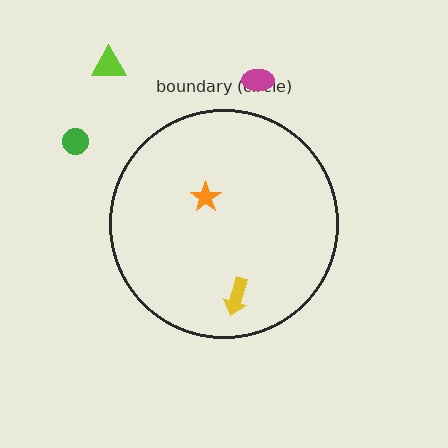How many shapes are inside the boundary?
2 inside, 3 outside.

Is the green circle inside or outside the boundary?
Outside.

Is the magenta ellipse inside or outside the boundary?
Outside.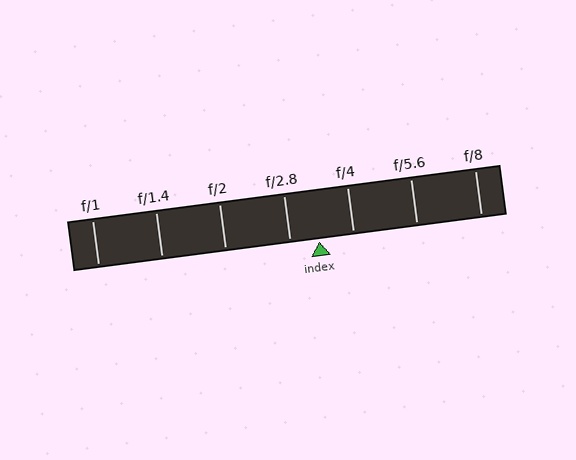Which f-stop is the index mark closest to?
The index mark is closest to f/2.8.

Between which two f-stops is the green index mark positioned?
The index mark is between f/2.8 and f/4.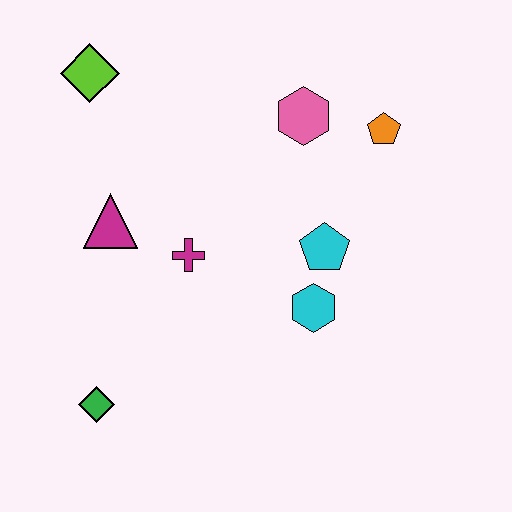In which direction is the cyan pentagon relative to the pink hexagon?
The cyan pentagon is below the pink hexagon.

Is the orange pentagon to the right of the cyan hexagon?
Yes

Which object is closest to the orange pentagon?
The pink hexagon is closest to the orange pentagon.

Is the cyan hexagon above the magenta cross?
No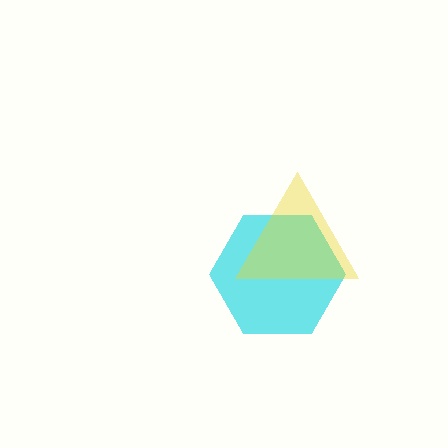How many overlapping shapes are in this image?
There are 2 overlapping shapes in the image.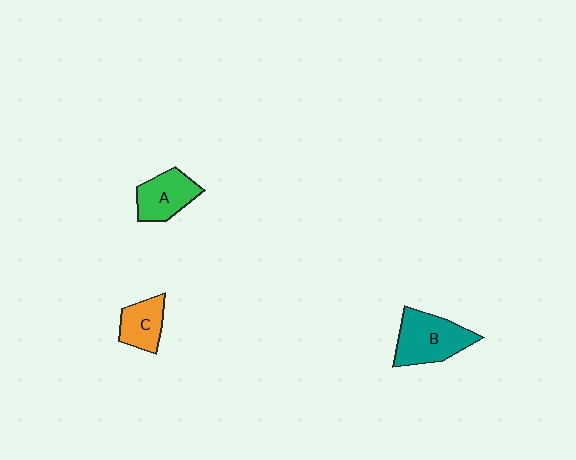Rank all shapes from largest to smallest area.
From largest to smallest: B (teal), A (green), C (orange).